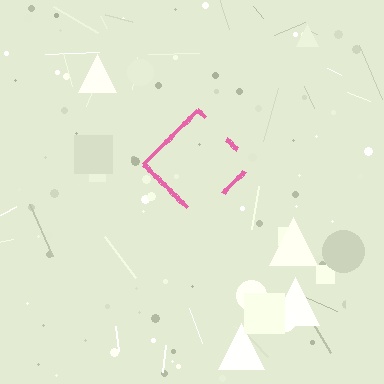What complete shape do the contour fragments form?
The contour fragments form a diamond.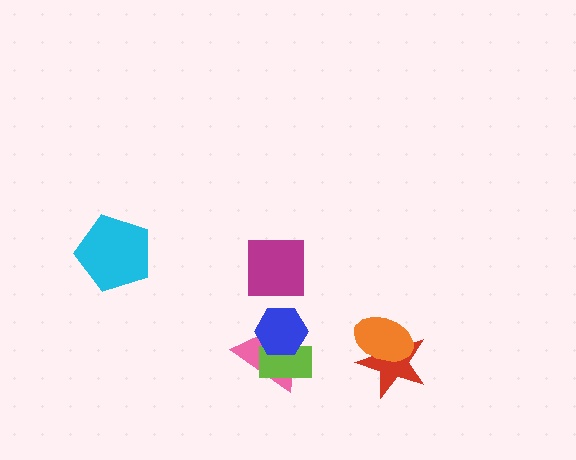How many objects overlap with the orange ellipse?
1 object overlaps with the orange ellipse.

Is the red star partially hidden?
Yes, it is partially covered by another shape.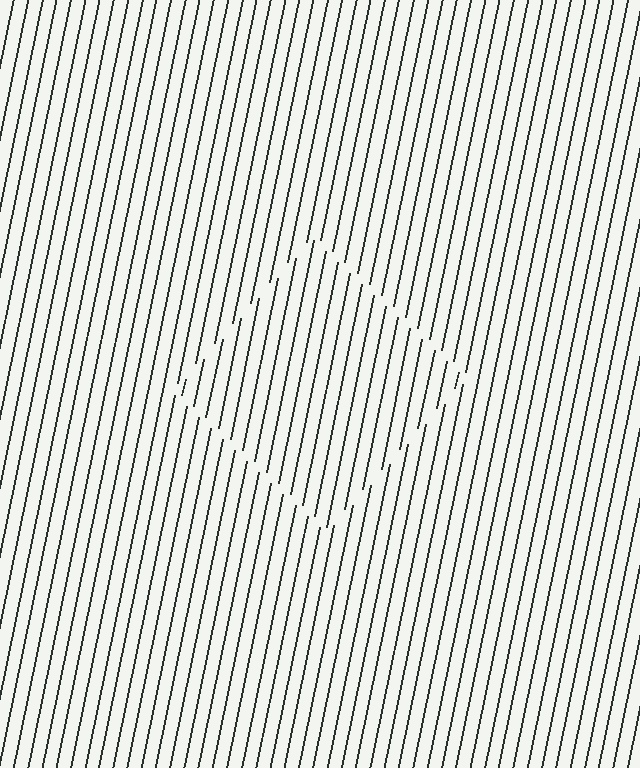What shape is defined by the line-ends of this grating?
An illusory square. The interior of the shape contains the same grating, shifted by half a period — the contour is defined by the phase discontinuity where line-ends from the inner and outer gratings abut.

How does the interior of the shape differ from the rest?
The interior of the shape contains the same grating, shifted by half a period — the contour is defined by the phase discontinuity where line-ends from the inner and outer gratings abut.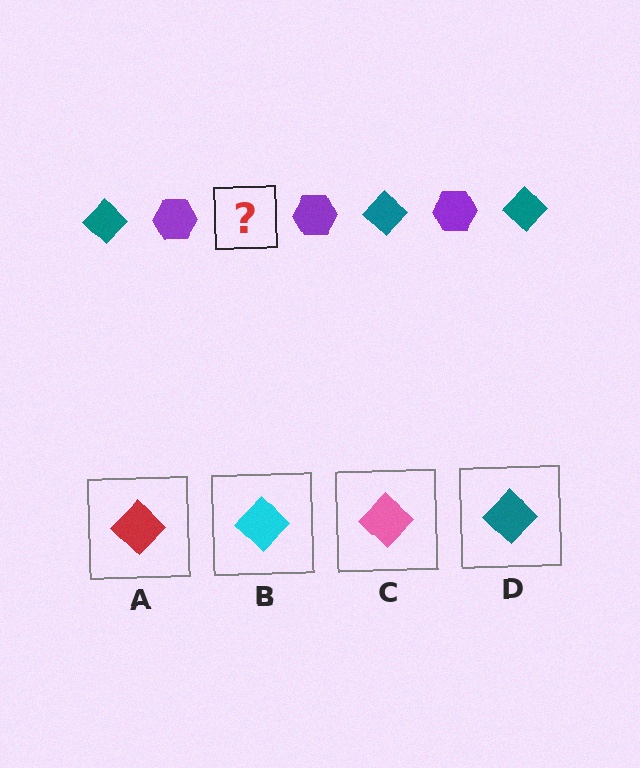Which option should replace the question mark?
Option D.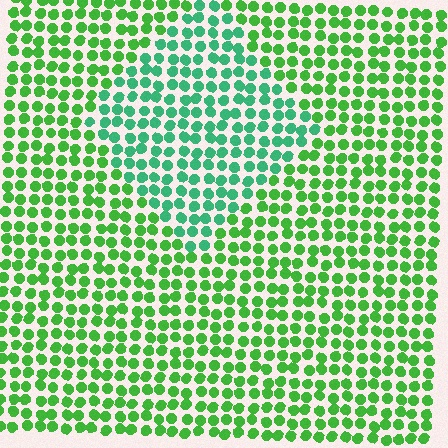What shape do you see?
I see a diamond.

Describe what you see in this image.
The image is filled with small green elements in a uniform arrangement. A diamond-shaped region is visible where the elements are tinted to a slightly different hue, forming a subtle color boundary.